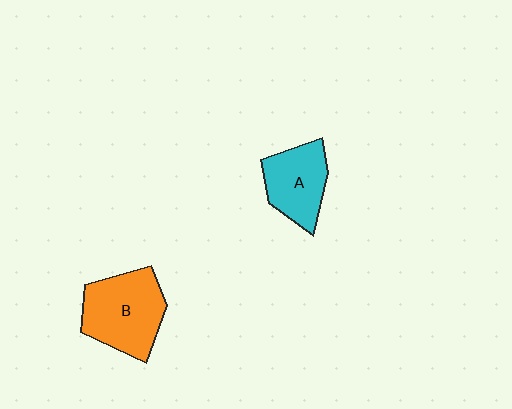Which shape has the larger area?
Shape B (orange).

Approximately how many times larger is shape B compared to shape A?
Approximately 1.4 times.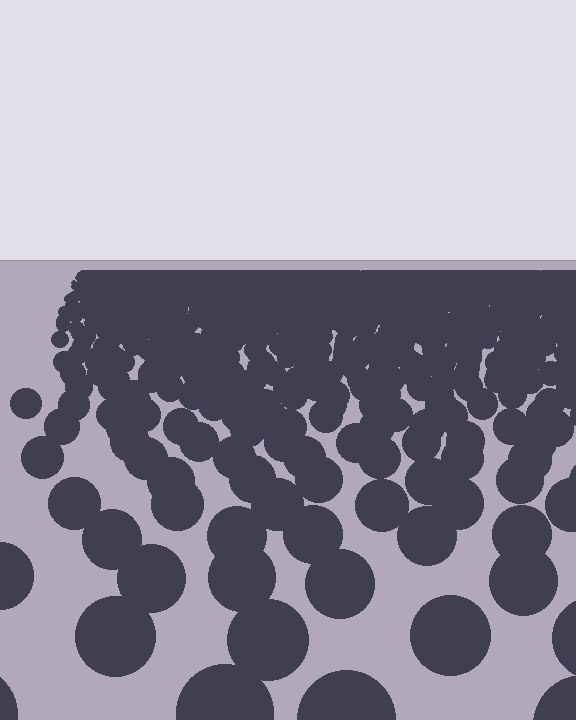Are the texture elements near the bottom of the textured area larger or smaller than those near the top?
Larger. Near the bottom, elements are closer to the viewer and appear at a bigger on-screen size.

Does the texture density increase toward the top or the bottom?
Density increases toward the top.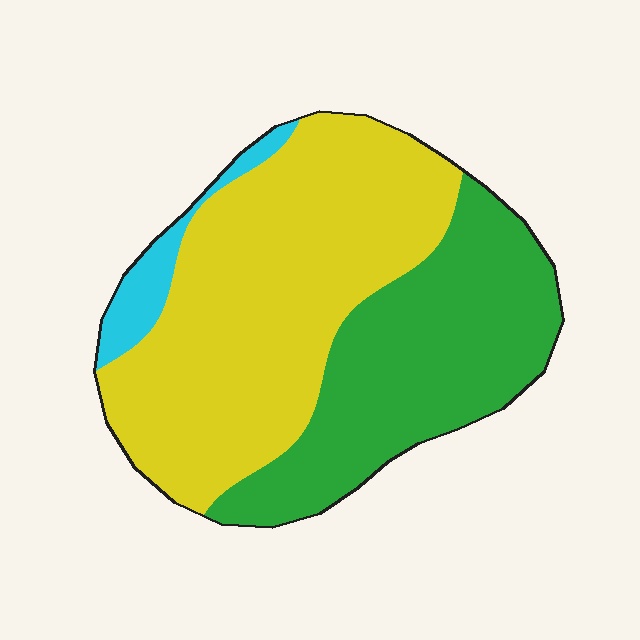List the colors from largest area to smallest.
From largest to smallest: yellow, green, cyan.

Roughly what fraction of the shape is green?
Green covers roughly 40% of the shape.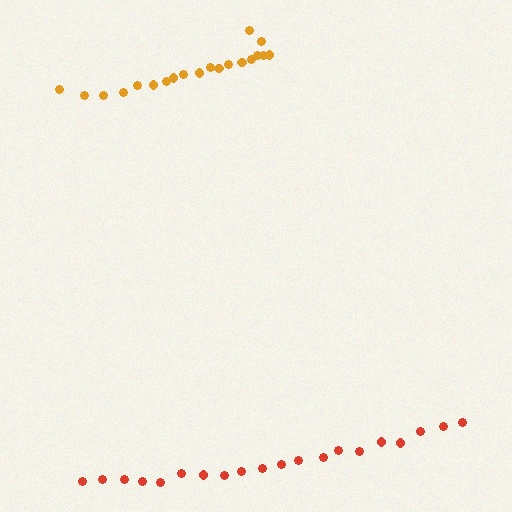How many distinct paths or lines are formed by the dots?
There are 2 distinct paths.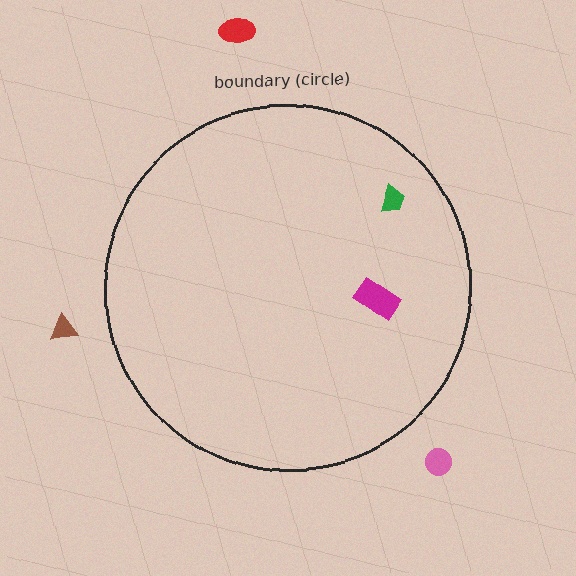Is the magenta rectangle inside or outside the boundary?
Inside.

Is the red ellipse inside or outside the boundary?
Outside.